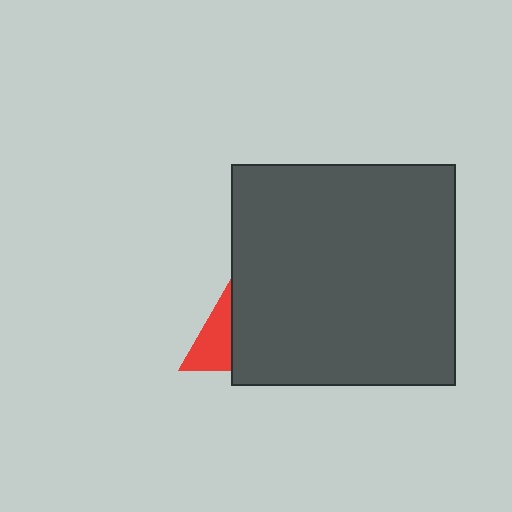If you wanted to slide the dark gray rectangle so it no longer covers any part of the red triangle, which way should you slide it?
Slide it right — that is the most direct way to separate the two shapes.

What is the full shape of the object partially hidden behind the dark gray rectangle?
The partially hidden object is a red triangle.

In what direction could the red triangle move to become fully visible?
The red triangle could move left. That would shift it out from behind the dark gray rectangle entirely.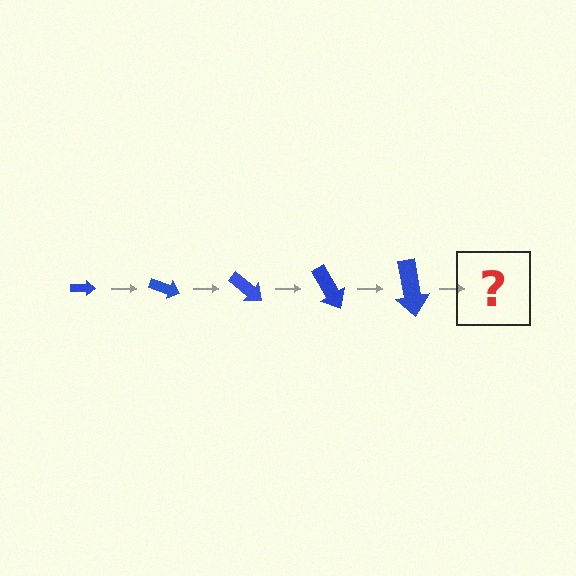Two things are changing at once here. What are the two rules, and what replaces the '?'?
The two rules are that the arrow grows larger each step and it rotates 20 degrees each step. The '?' should be an arrow, larger than the previous one and rotated 100 degrees from the start.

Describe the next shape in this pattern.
It should be an arrow, larger than the previous one and rotated 100 degrees from the start.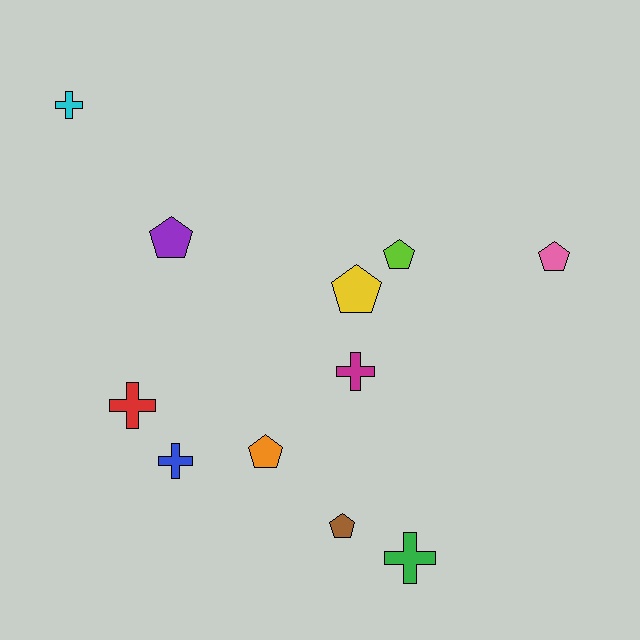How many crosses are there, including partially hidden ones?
There are 5 crosses.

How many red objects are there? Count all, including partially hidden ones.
There is 1 red object.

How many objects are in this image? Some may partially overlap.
There are 11 objects.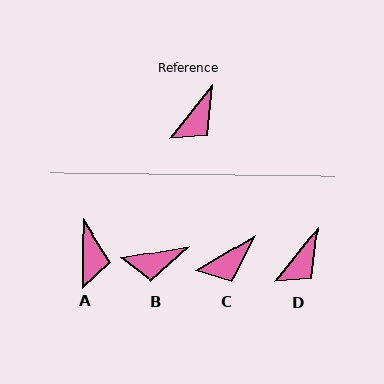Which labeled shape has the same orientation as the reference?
D.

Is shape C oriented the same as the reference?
No, it is off by about 20 degrees.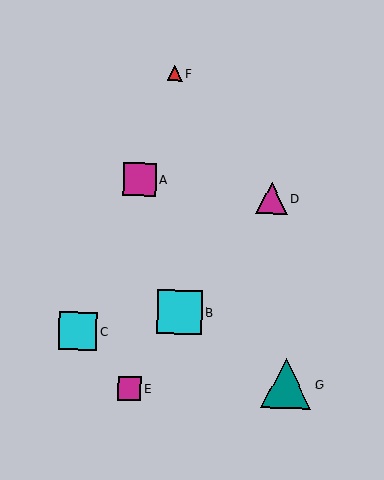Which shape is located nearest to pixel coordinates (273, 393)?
The teal triangle (labeled G) at (286, 384) is nearest to that location.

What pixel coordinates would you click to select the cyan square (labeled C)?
Click at (78, 331) to select the cyan square C.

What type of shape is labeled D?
Shape D is a magenta triangle.